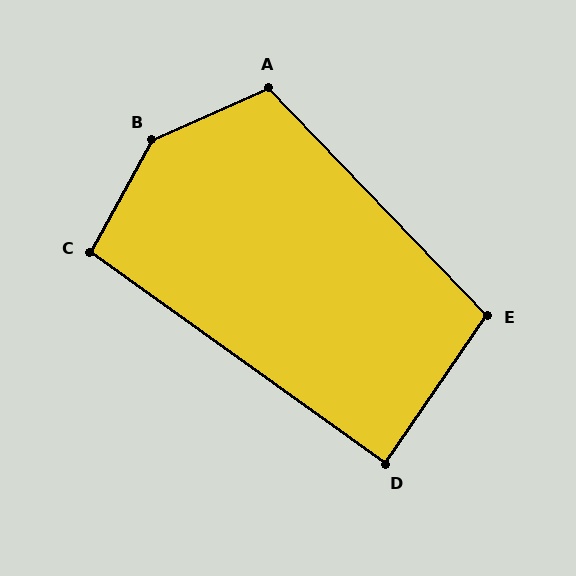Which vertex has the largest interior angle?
B, at approximately 143 degrees.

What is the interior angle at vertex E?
Approximately 102 degrees (obtuse).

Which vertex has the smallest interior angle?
D, at approximately 89 degrees.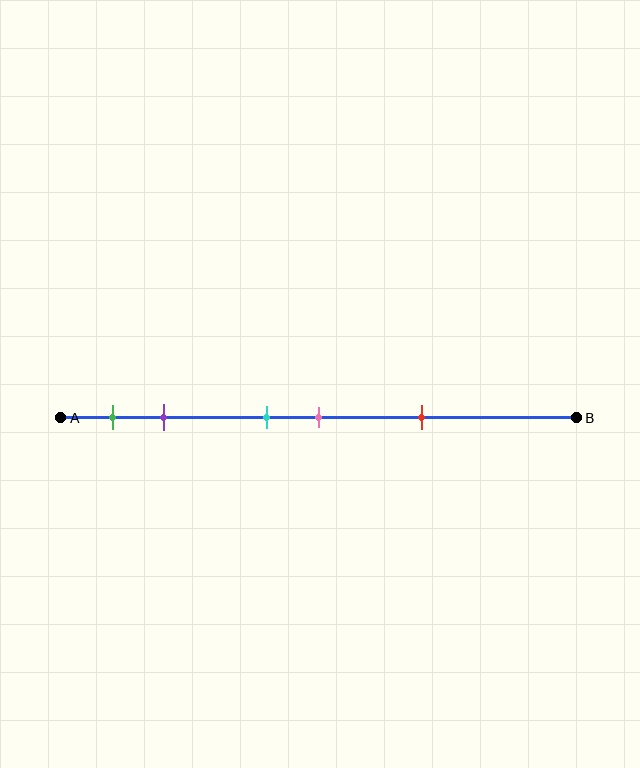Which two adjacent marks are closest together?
The cyan and pink marks are the closest adjacent pair.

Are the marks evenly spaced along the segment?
No, the marks are not evenly spaced.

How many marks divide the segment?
There are 5 marks dividing the segment.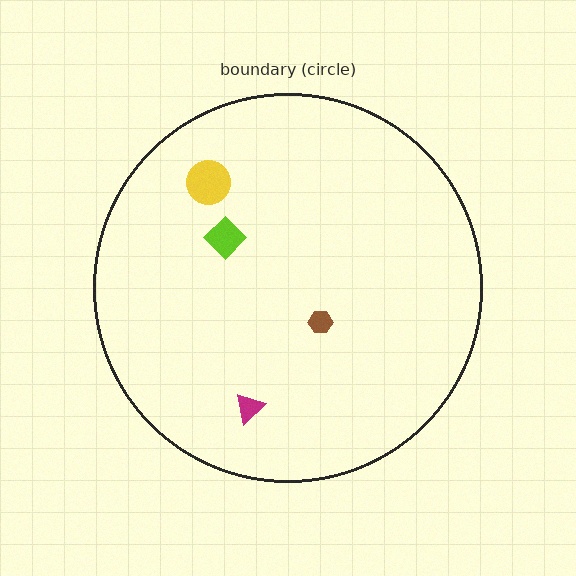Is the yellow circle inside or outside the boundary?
Inside.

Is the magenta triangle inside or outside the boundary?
Inside.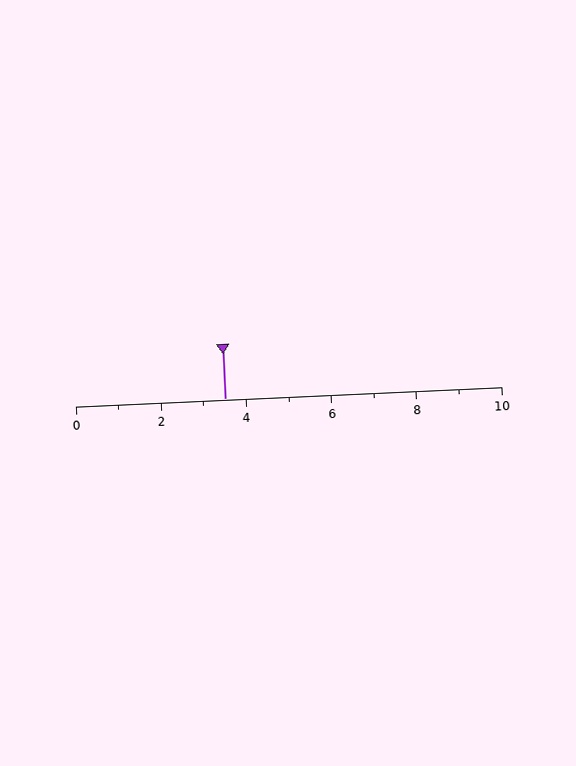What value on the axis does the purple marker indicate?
The marker indicates approximately 3.5.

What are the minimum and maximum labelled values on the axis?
The axis runs from 0 to 10.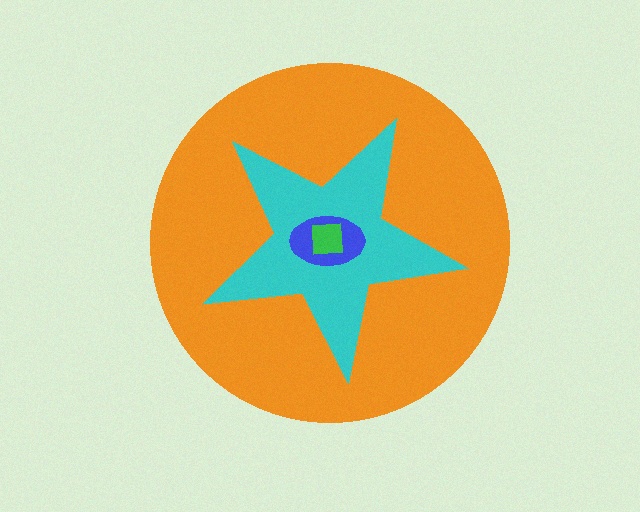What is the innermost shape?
The green square.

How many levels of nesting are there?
4.